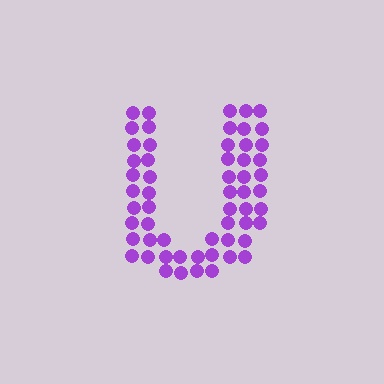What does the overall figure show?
The overall figure shows the letter U.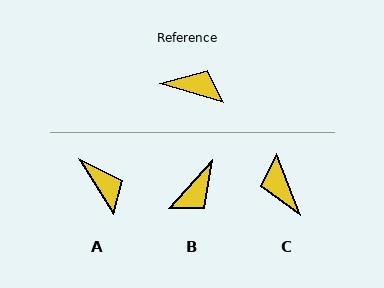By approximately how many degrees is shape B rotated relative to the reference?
Approximately 115 degrees clockwise.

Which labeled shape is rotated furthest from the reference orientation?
C, about 128 degrees away.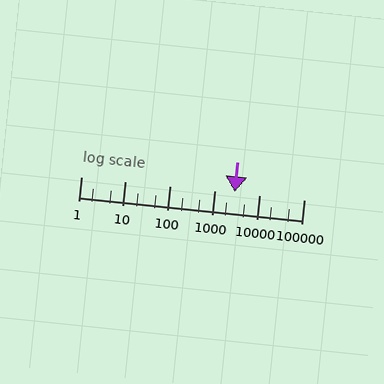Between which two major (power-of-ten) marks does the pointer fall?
The pointer is between 1000 and 10000.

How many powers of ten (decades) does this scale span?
The scale spans 5 decades, from 1 to 100000.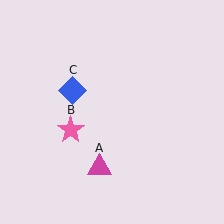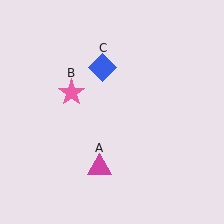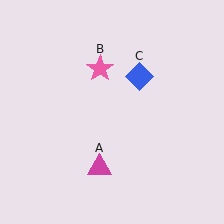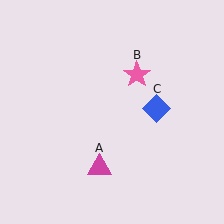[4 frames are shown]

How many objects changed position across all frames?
2 objects changed position: pink star (object B), blue diamond (object C).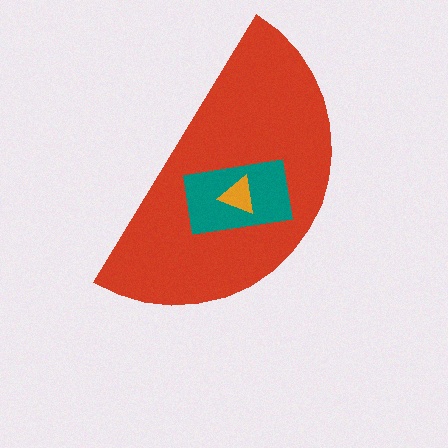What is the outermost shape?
The red semicircle.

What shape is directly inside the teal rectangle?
The orange triangle.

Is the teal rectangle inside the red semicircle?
Yes.